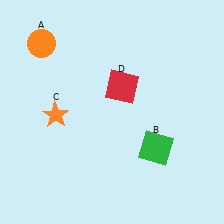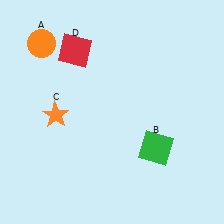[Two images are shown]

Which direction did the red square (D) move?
The red square (D) moved left.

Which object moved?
The red square (D) moved left.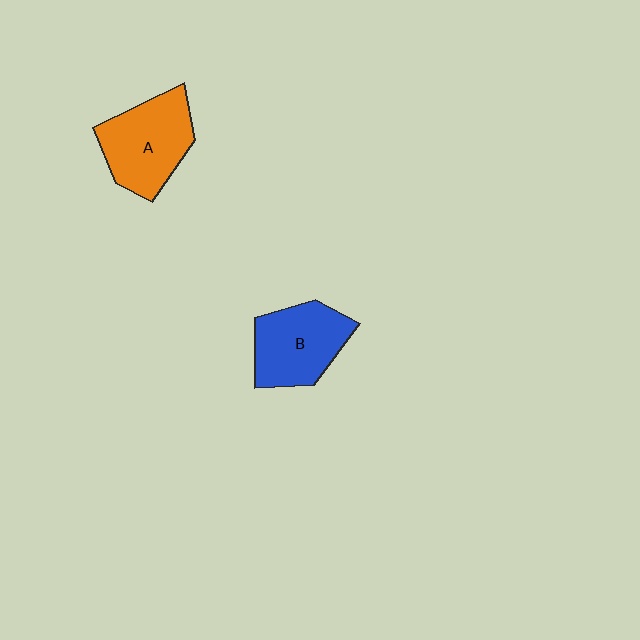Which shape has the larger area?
Shape A (orange).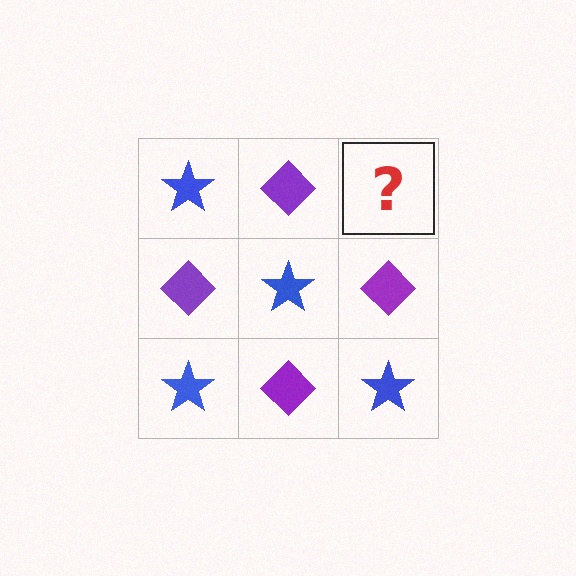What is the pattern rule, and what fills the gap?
The rule is that it alternates blue star and purple diamond in a checkerboard pattern. The gap should be filled with a blue star.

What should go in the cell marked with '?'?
The missing cell should contain a blue star.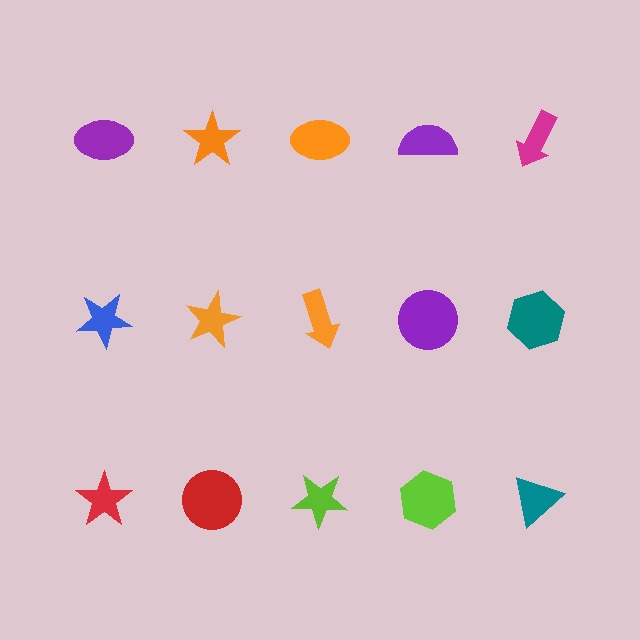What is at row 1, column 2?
An orange star.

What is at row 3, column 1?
A red star.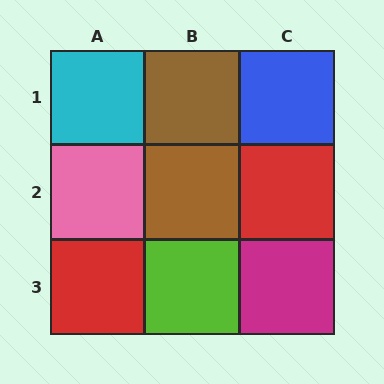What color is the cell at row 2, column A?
Pink.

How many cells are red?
2 cells are red.